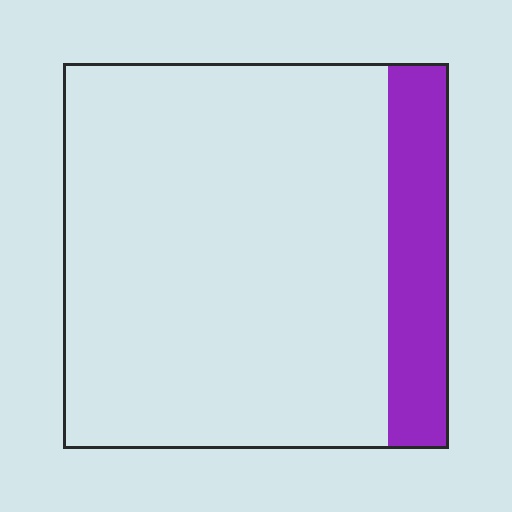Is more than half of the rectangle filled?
No.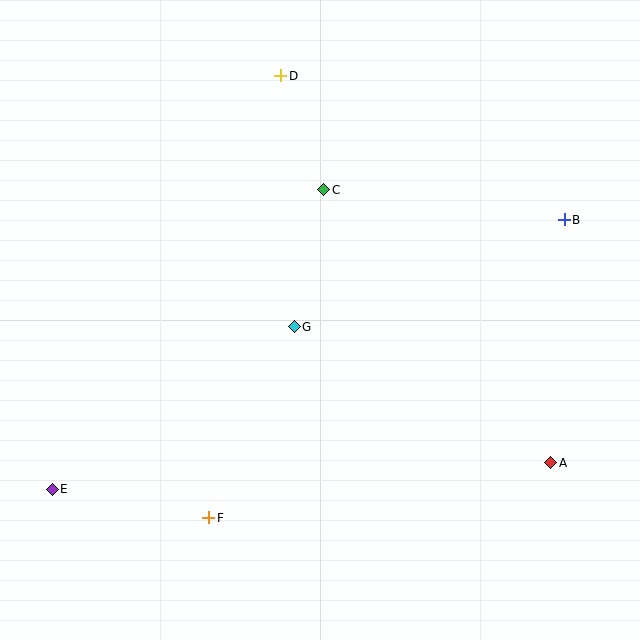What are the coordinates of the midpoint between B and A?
The midpoint between B and A is at (557, 341).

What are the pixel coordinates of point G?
Point G is at (294, 327).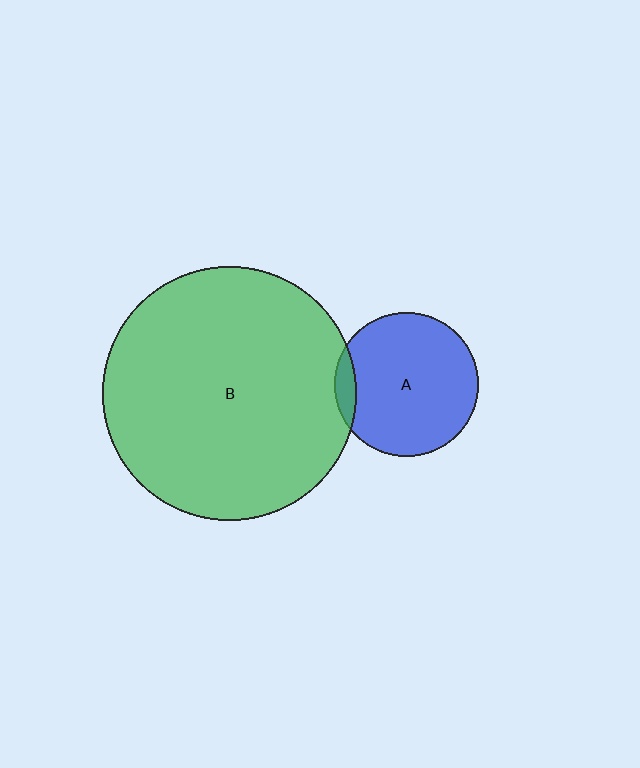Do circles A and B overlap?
Yes.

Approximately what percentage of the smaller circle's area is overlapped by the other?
Approximately 10%.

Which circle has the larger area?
Circle B (green).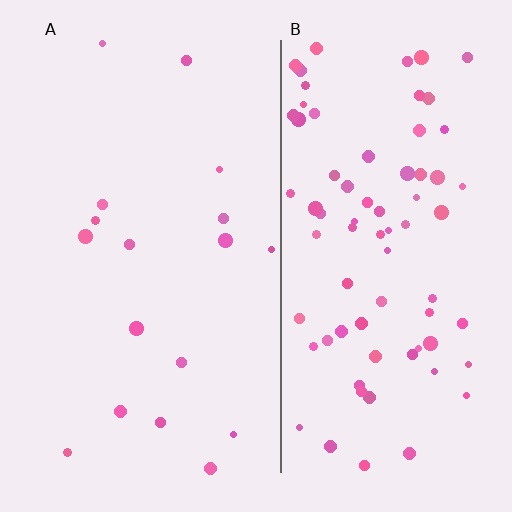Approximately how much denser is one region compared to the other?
Approximately 4.5× — region B over region A.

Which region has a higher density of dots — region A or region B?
B (the right).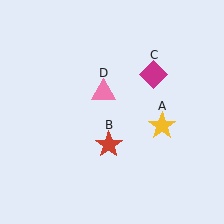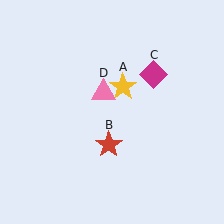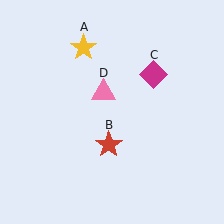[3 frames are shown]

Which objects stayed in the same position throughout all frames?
Red star (object B) and magenta diamond (object C) and pink triangle (object D) remained stationary.